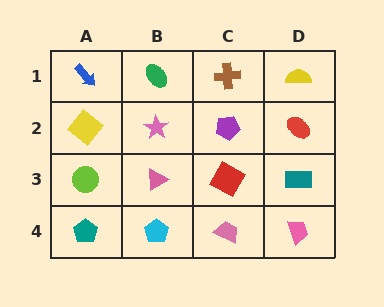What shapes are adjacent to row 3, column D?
A red ellipse (row 2, column D), a pink trapezoid (row 4, column D), a red square (row 3, column C).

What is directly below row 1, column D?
A red ellipse.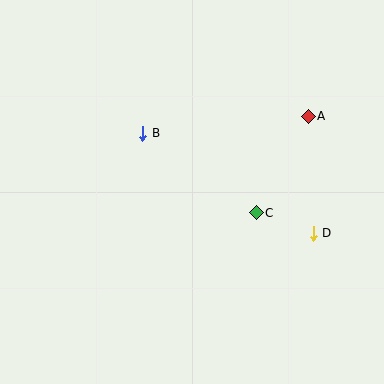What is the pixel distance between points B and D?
The distance between B and D is 197 pixels.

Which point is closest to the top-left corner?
Point B is closest to the top-left corner.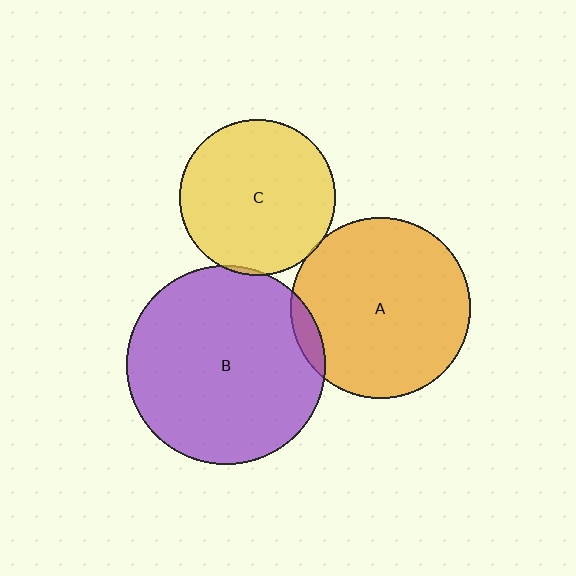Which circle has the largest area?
Circle B (purple).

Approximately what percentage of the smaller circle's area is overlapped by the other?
Approximately 5%.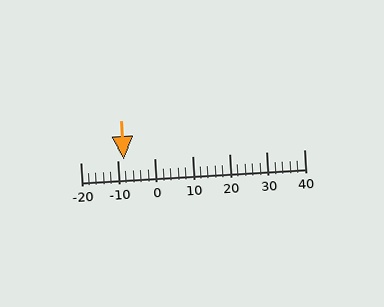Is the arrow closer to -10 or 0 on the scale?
The arrow is closer to -10.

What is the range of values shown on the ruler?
The ruler shows values from -20 to 40.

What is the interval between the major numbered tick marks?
The major tick marks are spaced 10 units apart.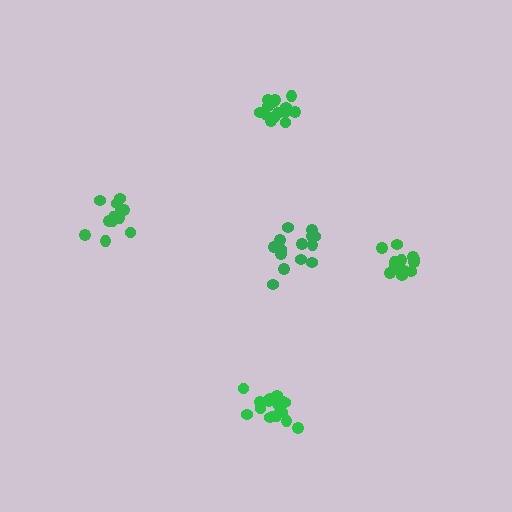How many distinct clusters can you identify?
There are 5 distinct clusters.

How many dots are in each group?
Group 1: 14 dots, Group 2: 12 dots, Group 3: 14 dots, Group 4: 16 dots, Group 5: 13 dots (69 total).